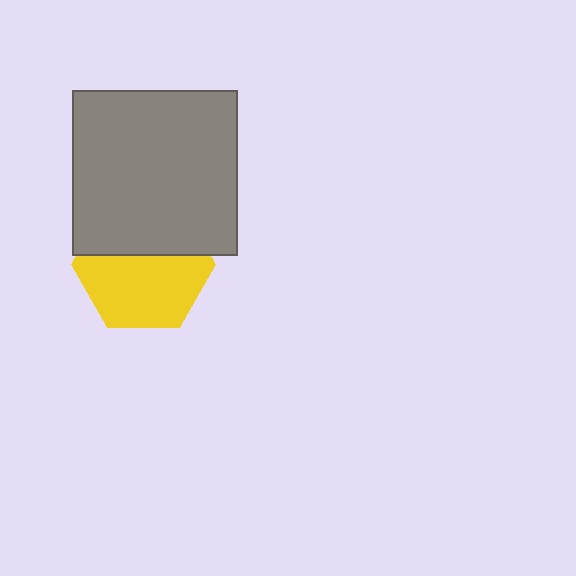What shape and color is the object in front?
The object in front is a gray square.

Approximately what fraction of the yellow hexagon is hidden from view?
Roughly 41% of the yellow hexagon is hidden behind the gray square.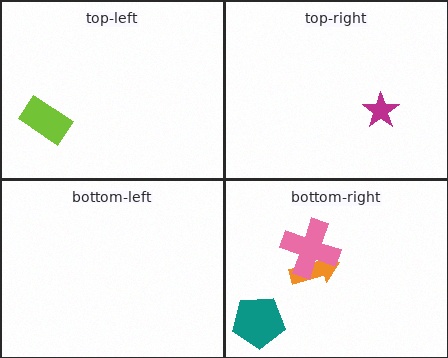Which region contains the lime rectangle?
The top-left region.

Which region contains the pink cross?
The bottom-right region.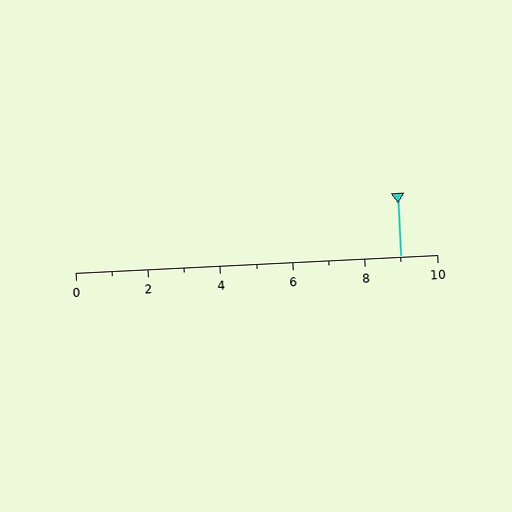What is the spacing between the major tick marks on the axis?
The major ticks are spaced 2 apart.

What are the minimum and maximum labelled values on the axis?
The axis runs from 0 to 10.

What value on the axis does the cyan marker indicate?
The marker indicates approximately 9.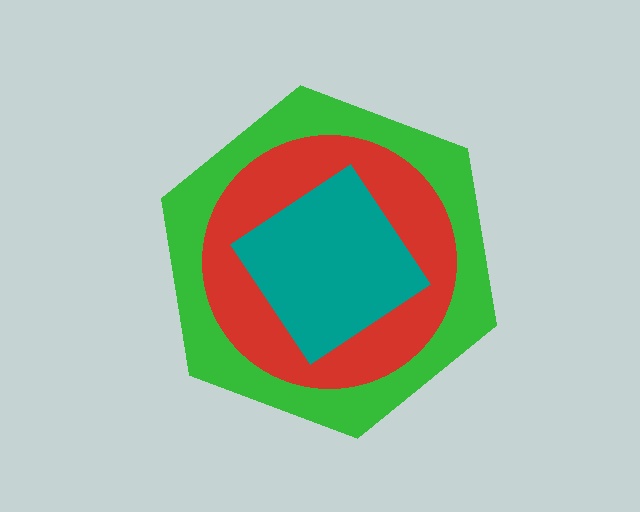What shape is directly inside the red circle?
The teal diamond.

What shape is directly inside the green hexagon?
The red circle.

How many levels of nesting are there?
3.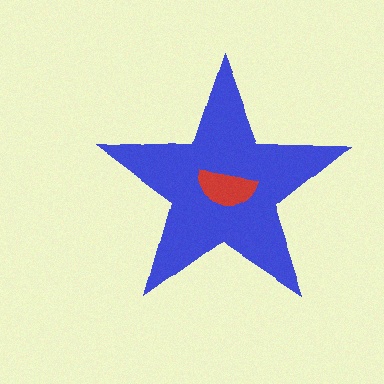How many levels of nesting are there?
2.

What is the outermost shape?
The blue star.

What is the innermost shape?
The red semicircle.